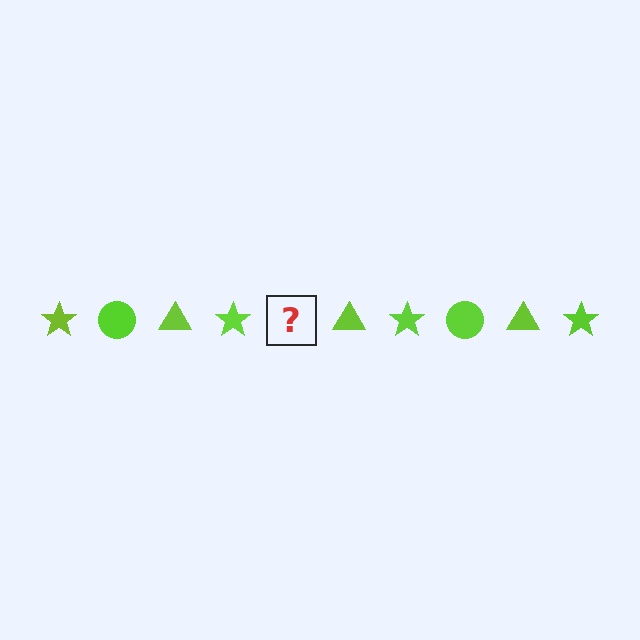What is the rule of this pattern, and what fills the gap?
The rule is that the pattern cycles through star, circle, triangle shapes in lime. The gap should be filled with a lime circle.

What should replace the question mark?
The question mark should be replaced with a lime circle.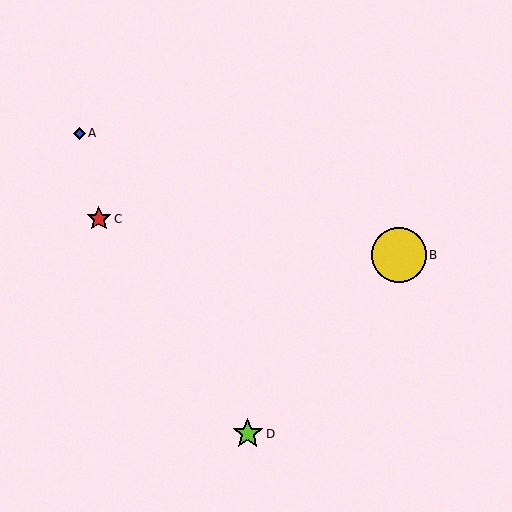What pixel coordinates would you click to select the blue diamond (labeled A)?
Click at (79, 133) to select the blue diamond A.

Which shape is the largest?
The yellow circle (labeled B) is the largest.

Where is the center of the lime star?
The center of the lime star is at (248, 434).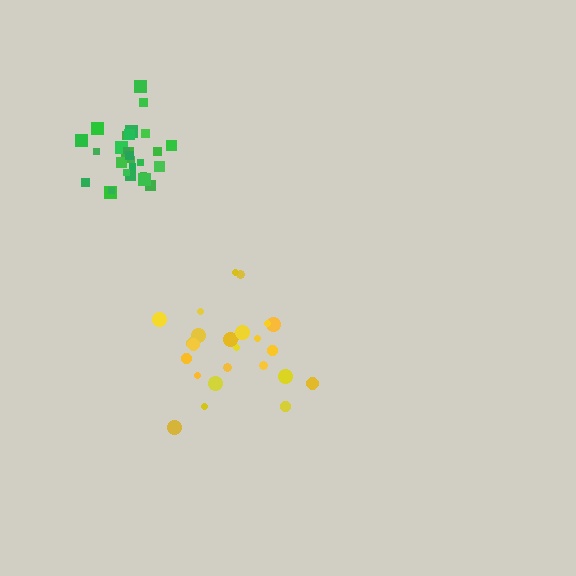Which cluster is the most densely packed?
Green.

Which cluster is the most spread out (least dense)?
Yellow.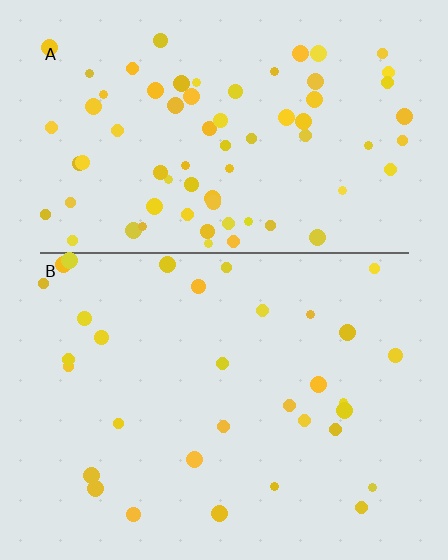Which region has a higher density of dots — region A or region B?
A (the top).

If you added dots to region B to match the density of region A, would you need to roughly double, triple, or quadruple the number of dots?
Approximately double.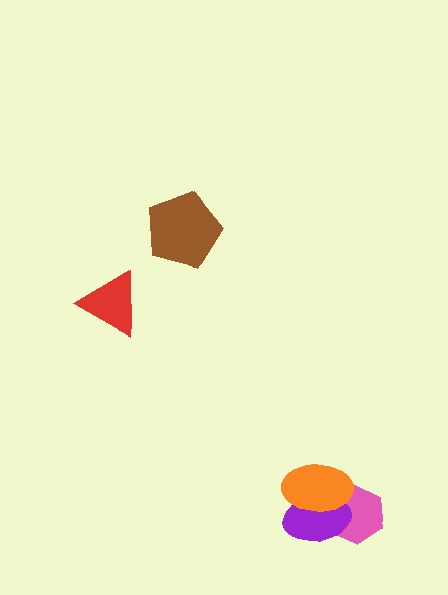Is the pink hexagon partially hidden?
Yes, it is partially covered by another shape.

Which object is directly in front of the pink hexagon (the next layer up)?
The purple ellipse is directly in front of the pink hexagon.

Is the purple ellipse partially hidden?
Yes, it is partially covered by another shape.